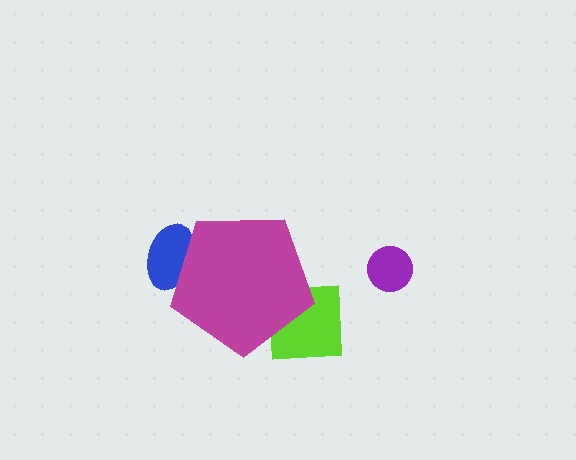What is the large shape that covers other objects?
A magenta pentagon.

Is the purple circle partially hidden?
No, the purple circle is fully visible.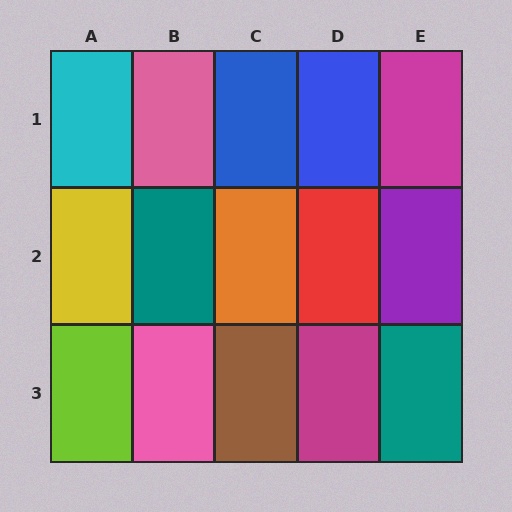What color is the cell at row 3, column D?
Magenta.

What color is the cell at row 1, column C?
Blue.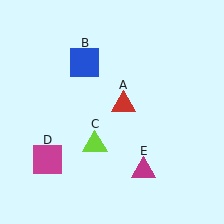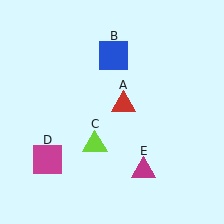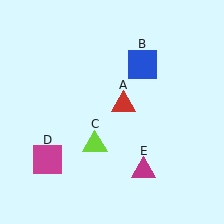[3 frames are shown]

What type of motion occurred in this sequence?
The blue square (object B) rotated clockwise around the center of the scene.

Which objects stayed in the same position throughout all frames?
Red triangle (object A) and lime triangle (object C) and magenta square (object D) and magenta triangle (object E) remained stationary.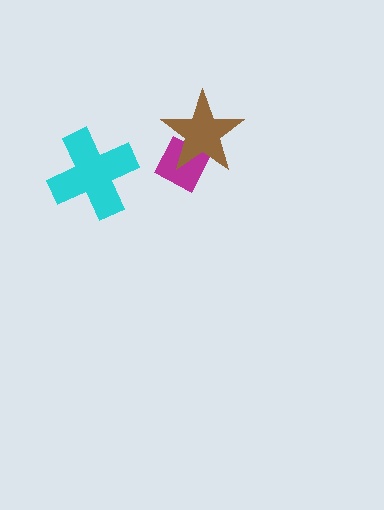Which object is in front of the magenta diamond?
The brown star is in front of the magenta diamond.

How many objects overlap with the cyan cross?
0 objects overlap with the cyan cross.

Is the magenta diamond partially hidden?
Yes, it is partially covered by another shape.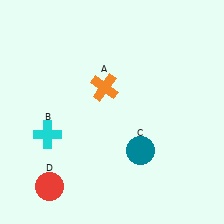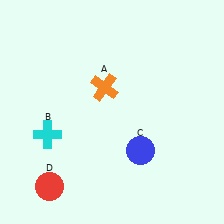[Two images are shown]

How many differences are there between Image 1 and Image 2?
There is 1 difference between the two images.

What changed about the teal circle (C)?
In Image 1, C is teal. In Image 2, it changed to blue.